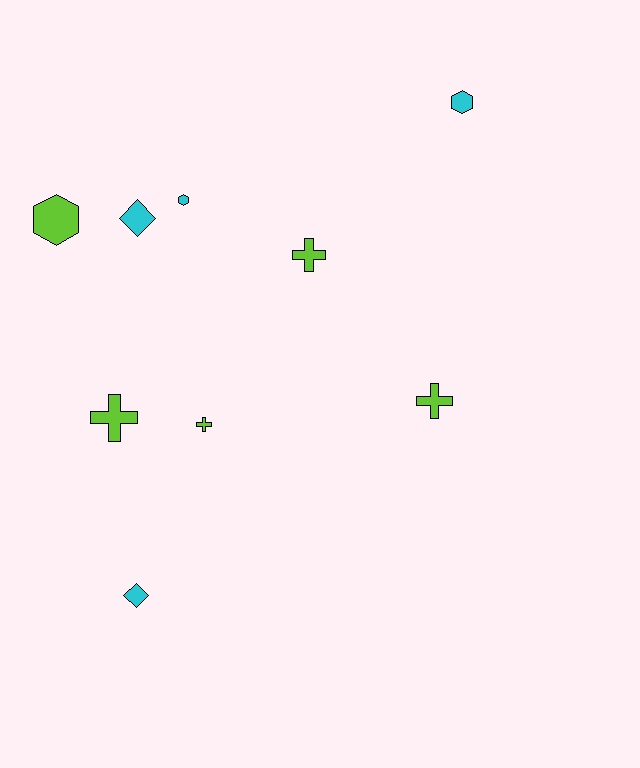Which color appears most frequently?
Lime, with 5 objects.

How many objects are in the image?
There are 9 objects.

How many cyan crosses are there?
There are no cyan crosses.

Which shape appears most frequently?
Cross, with 4 objects.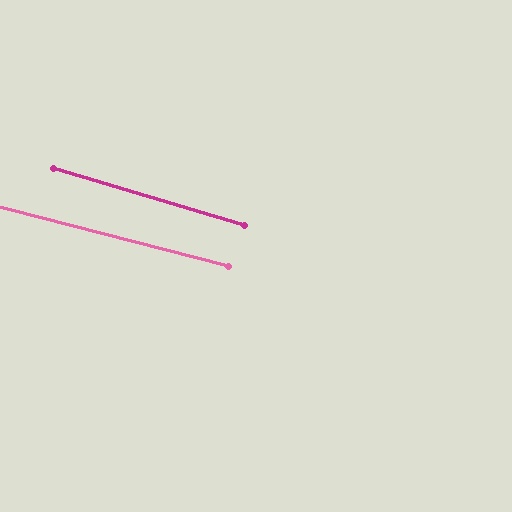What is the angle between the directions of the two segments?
Approximately 2 degrees.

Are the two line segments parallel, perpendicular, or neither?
Parallel — their directions differ by only 1.9°.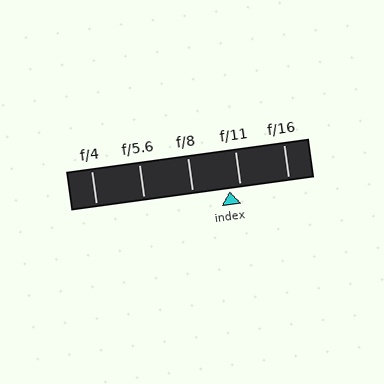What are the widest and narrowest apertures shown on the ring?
The widest aperture shown is f/4 and the narrowest is f/16.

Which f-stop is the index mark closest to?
The index mark is closest to f/11.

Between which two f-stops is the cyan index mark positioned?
The index mark is between f/8 and f/11.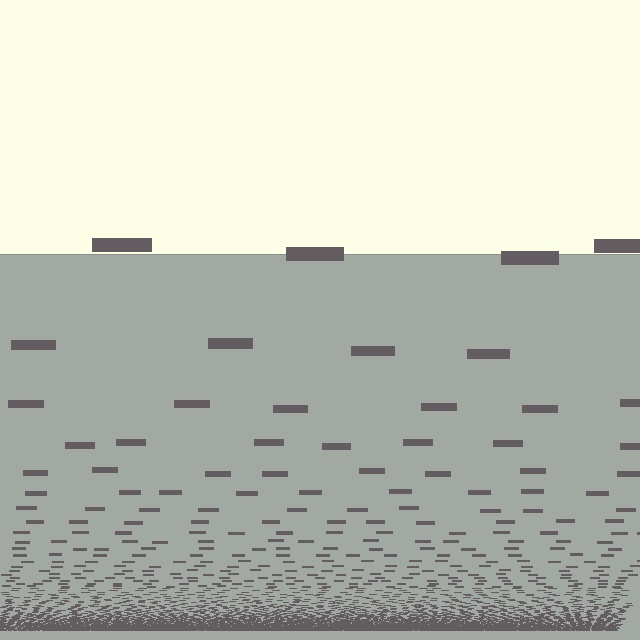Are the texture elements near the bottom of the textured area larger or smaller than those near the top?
Smaller. The gradient is inverted — elements near the bottom are smaller and denser.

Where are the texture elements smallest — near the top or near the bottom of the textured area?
Near the bottom.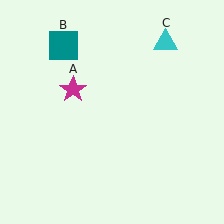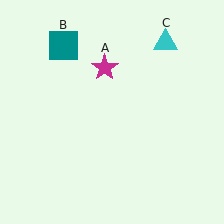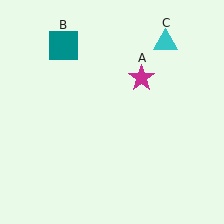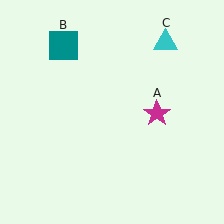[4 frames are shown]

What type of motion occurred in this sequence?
The magenta star (object A) rotated clockwise around the center of the scene.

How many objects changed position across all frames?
1 object changed position: magenta star (object A).